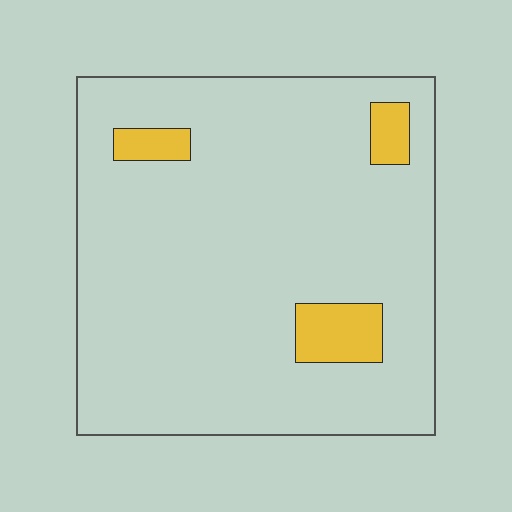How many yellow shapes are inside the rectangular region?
3.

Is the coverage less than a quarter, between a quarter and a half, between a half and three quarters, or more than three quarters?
Less than a quarter.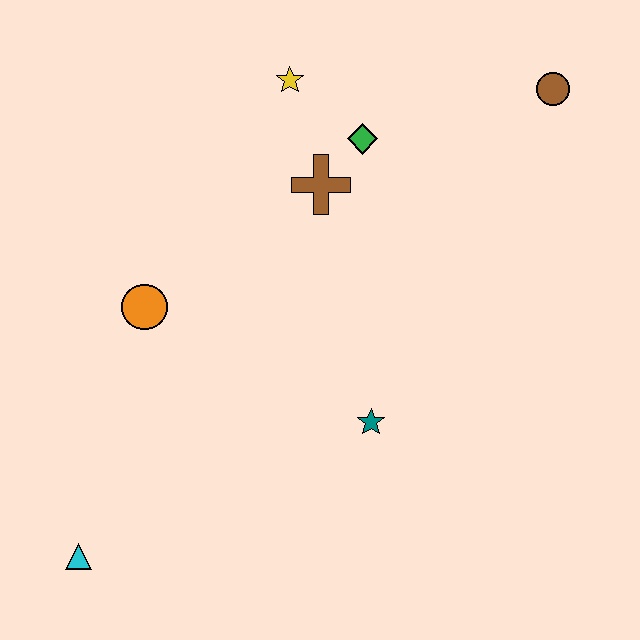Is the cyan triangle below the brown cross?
Yes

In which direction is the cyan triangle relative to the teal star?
The cyan triangle is to the left of the teal star.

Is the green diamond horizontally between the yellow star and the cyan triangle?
No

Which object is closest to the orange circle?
The brown cross is closest to the orange circle.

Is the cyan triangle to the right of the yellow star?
No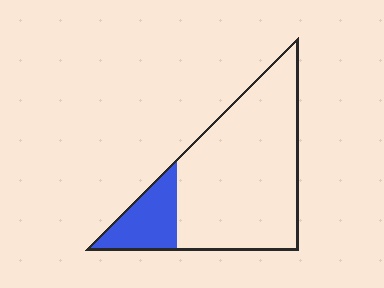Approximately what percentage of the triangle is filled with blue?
Approximately 20%.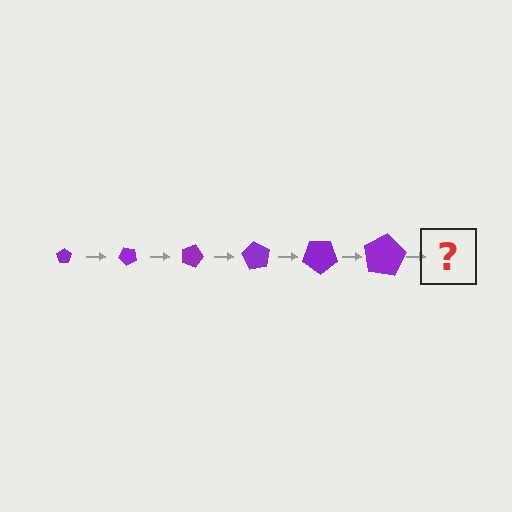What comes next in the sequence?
The next element should be a pentagon, larger than the previous one and rotated 270 degrees from the start.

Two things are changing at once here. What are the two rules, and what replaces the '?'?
The two rules are that the pentagon grows larger each step and it rotates 45 degrees each step. The '?' should be a pentagon, larger than the previous one and rotated 270 degrees from the start.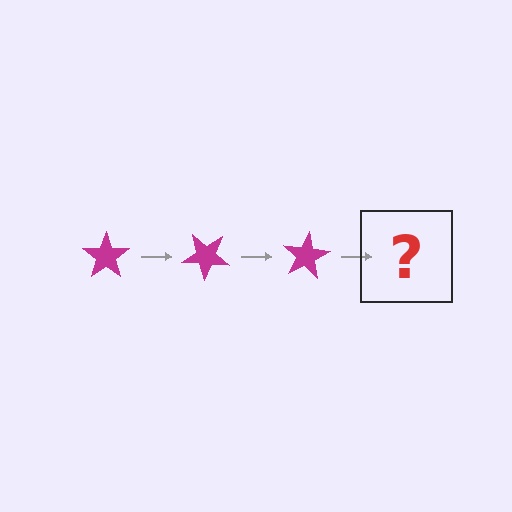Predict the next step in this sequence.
The next step is a magenta star rotated 120 degrees.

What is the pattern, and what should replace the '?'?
The pattern is that the star rotates 40 degrees each step. The '?' should be a magenta star rotated 120 degrees.